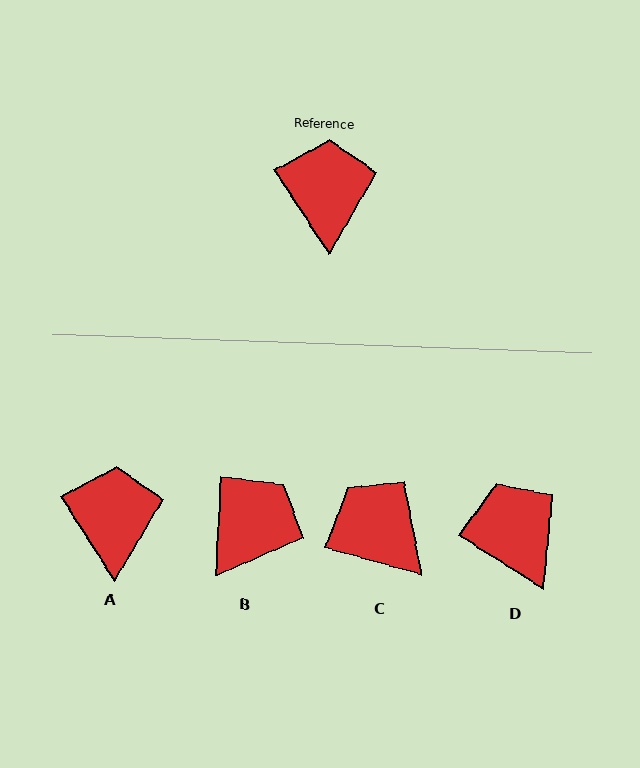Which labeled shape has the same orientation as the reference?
A.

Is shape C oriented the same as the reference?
No, it is off by about 41 degrees.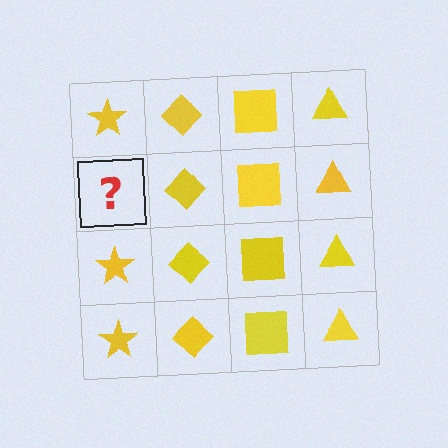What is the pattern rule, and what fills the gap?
The rule is that each column has a consistent shape. The gap should be filled with a yellow star.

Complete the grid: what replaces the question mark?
The question mark should be replaced with a yellow star.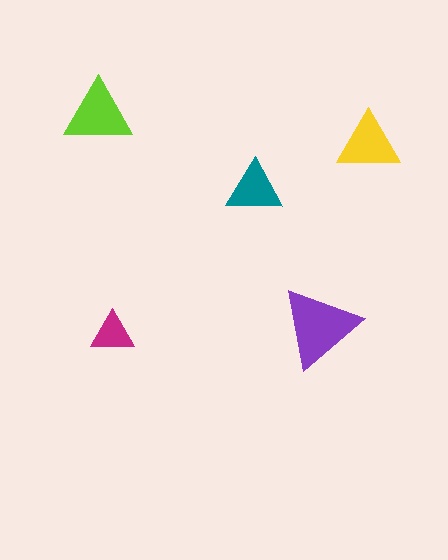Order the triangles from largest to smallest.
the purple one, the lime one, the yellow one, the teal one, the magenta one.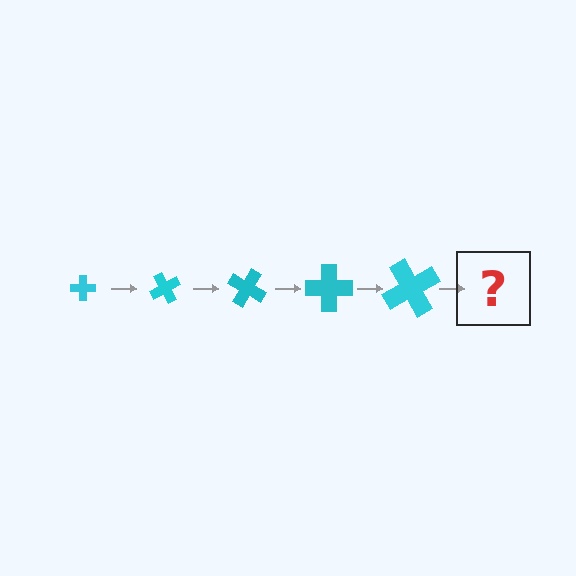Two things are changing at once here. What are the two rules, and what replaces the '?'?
The two rules are that the cross grows larger each step and it rotates 60 degrees each step. The '?' should be a cross, larger than the previous one and rotated 300 degrees from the start.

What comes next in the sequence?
The next element should be a cross, larger than the previous one and rotated 300 degrees from the start.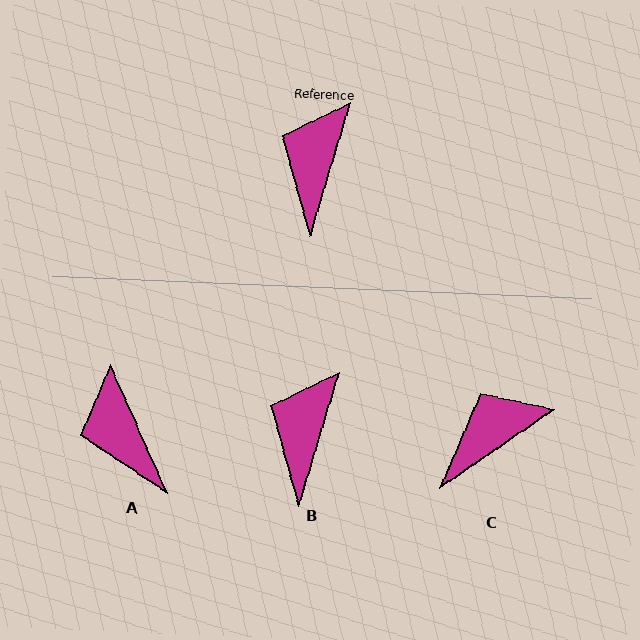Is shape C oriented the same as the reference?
No, it is off by about 39 degrees.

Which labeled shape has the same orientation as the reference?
B.